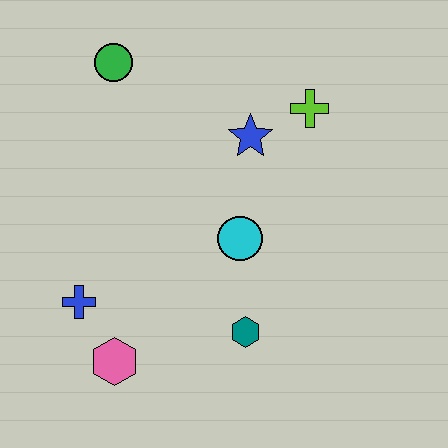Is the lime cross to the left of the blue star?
No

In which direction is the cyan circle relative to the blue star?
The cyan circle is below the blue star.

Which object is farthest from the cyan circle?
The green circle is farthest from the cyan circle.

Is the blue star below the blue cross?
No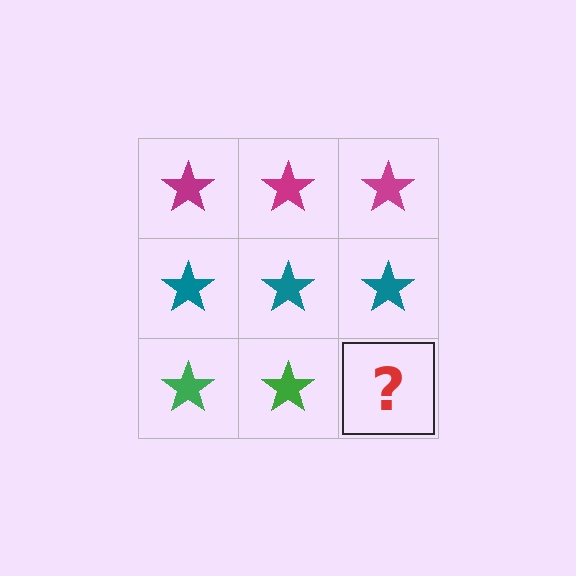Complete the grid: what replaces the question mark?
The question mark should be replaced with a green star.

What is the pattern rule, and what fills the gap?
The rule is that each row has a consistent color. The gap should be filled with a green star.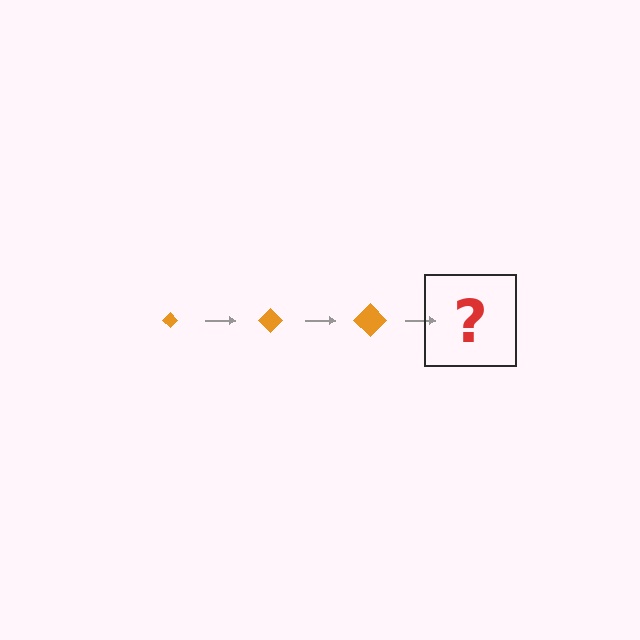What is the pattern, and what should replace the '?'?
The pattern is that the diamond gets progressively larger each step. The '?' should be an orange diamond, larger than the previous one.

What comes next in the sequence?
The next element should be an orange diamond, larger than the previous one.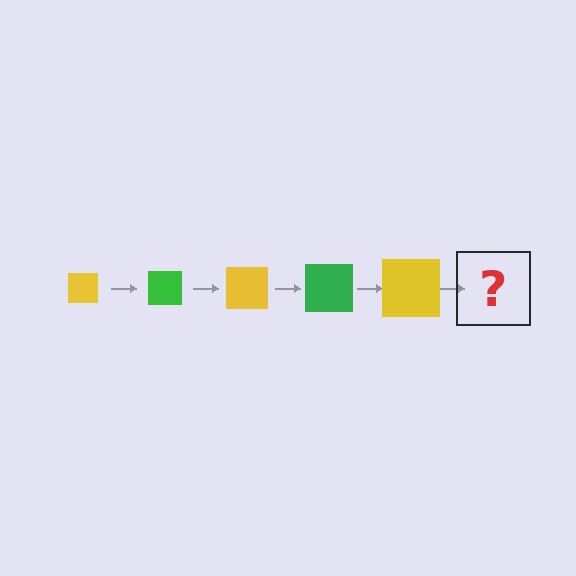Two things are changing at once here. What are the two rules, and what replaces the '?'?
The two rules are that the square grows larger each step and the color cycles through yellow and green. The '?' should be a green square, larger than the previous one.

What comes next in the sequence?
The next element should be a green square, larger than the previous one.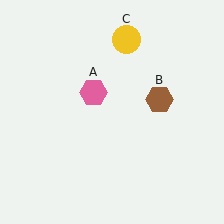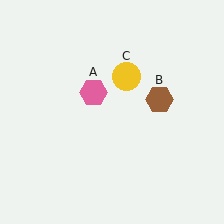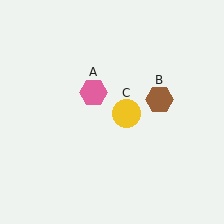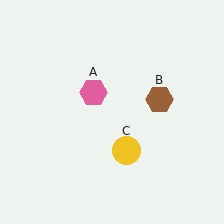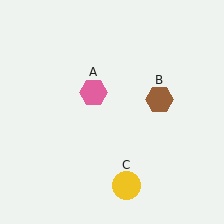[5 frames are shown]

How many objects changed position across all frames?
1 object changed position: yellow circle (object C).